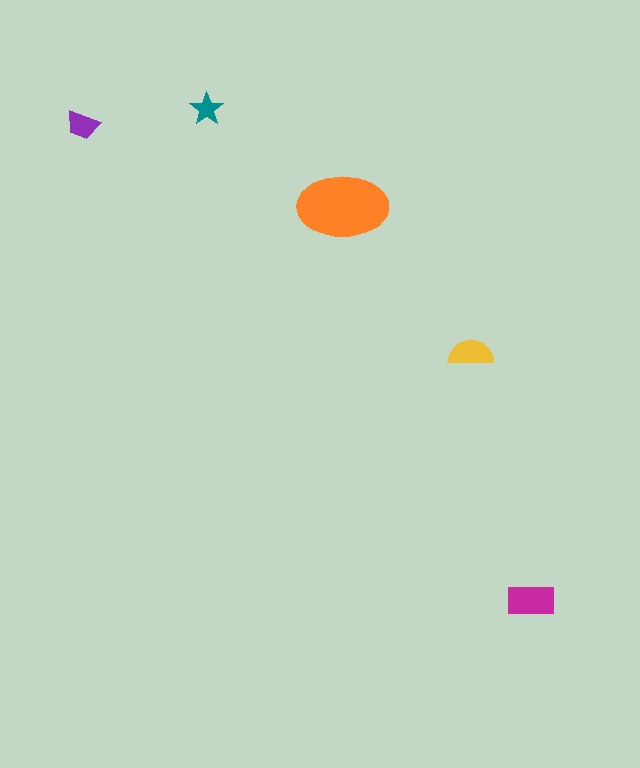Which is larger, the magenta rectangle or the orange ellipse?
The orange ellipse.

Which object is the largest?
The orange ellipse.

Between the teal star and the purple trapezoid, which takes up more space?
The purple trapezoid.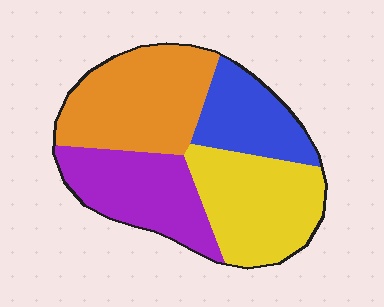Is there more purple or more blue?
Purple.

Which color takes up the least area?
Blue, at roughly 20%.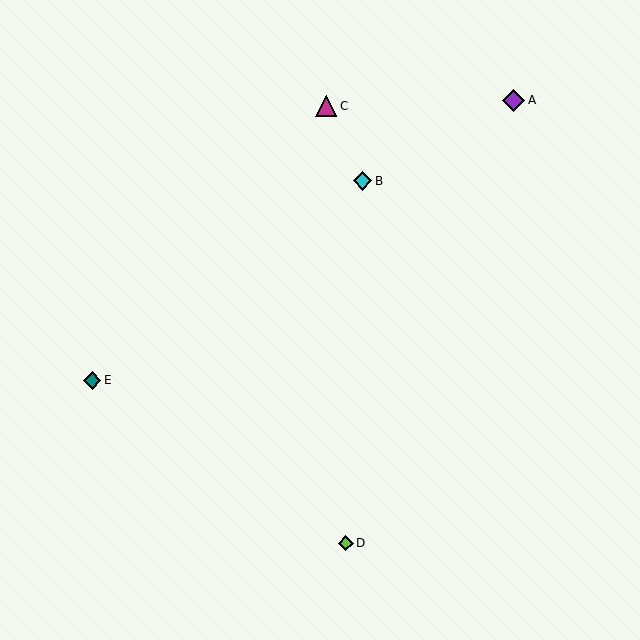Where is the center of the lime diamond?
The center of the lime diamond is at (346, 543).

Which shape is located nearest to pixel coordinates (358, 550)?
The lime diamond (labeled D) at (346, 543) is nearest to that location.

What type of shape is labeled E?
Shape E is a teal diamond.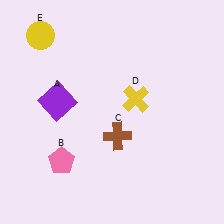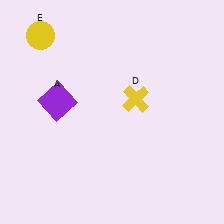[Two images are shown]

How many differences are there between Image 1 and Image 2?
There are 2 differences between the two images.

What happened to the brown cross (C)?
The brown cross (C) was removed in Image 2. It was in the bottom-right area of Image 1.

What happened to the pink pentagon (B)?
The pink pentagon (B) was removed in Image 2. It was in the bottom-left area of Image 1.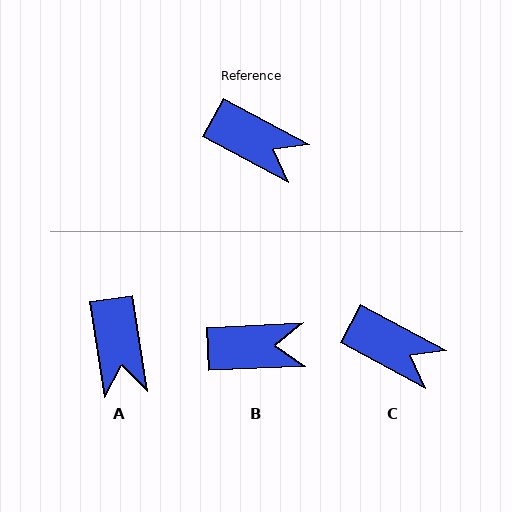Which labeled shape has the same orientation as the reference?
C.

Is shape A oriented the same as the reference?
No, it is off by about 53 degrees.